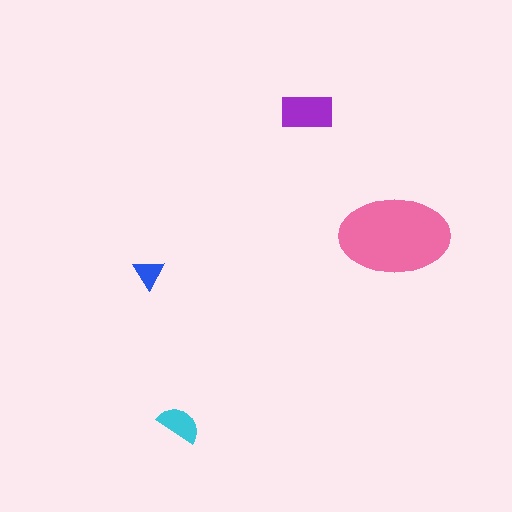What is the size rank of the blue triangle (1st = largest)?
4th.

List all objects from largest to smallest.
The pink ellipse, the purple rectangle, the cyan semicircle, the blue triangle.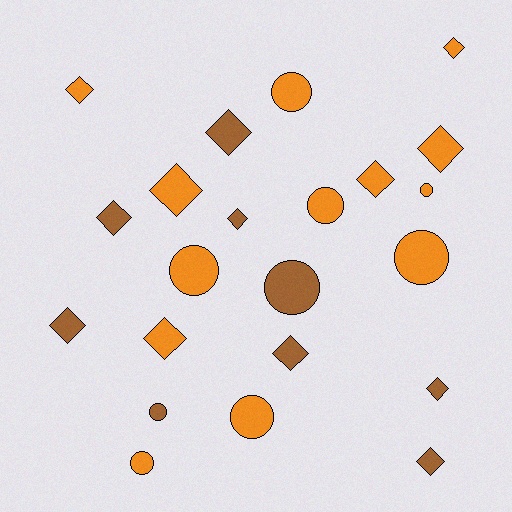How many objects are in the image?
There are 22 objects.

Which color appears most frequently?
Orange, with 13 objects.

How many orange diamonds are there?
There are 6 orange diamonds.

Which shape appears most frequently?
Diamond, with 13 objects.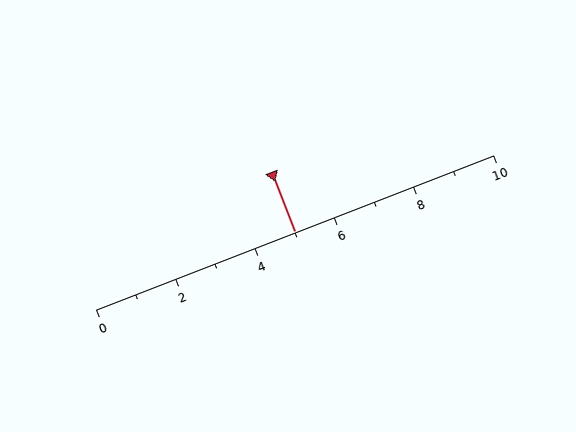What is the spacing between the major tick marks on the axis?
The major ticks are spaced 2 apart.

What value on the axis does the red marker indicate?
The marker indicates approximately 5.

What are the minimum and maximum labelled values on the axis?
The axis runs from 0 to 10.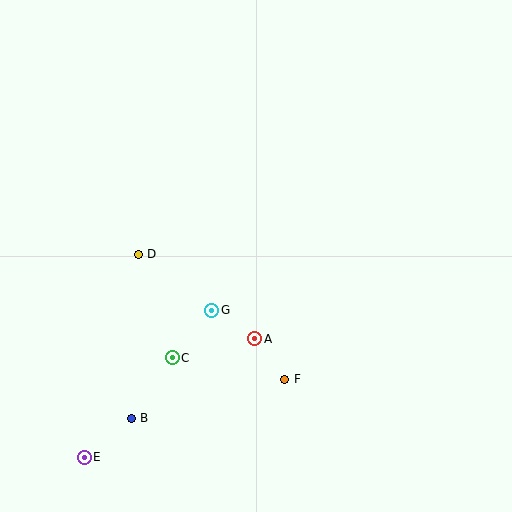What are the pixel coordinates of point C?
Point C is at (172, 358).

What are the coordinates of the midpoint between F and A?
The midpoint between F and A is at (270, 359).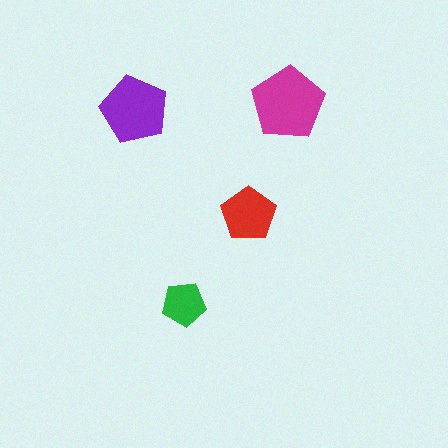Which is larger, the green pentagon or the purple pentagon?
The purple one.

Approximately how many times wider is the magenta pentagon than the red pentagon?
About 1.5 times wider.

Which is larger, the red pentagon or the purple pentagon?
The purple one.